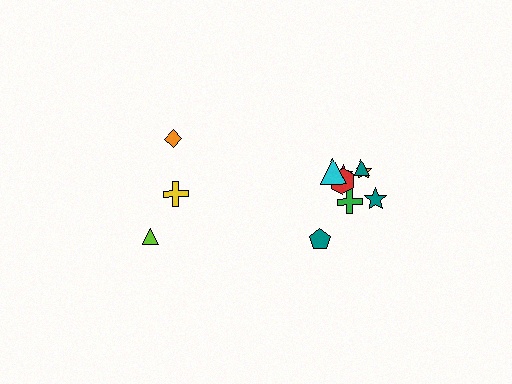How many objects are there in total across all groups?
There are 11 objects.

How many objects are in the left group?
There are 3 objects.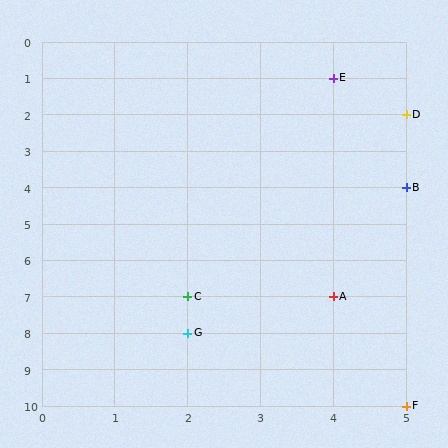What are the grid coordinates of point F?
Point F is at grid coordinates (5, 10).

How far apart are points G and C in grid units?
Points G and C are 1 row apart.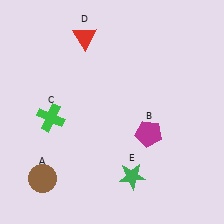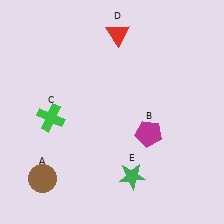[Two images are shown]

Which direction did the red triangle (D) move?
The red triangle (D) moved right.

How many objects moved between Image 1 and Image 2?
1 object moved between the two images.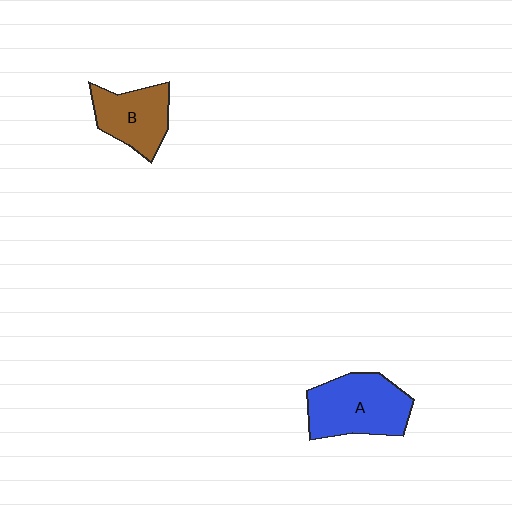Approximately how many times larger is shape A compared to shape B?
Approximately 1.4 times.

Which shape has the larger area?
Shape A (blue).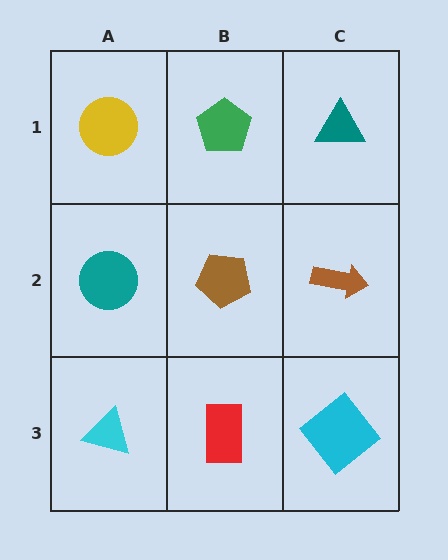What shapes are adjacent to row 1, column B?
A brown pentagon (row 2, column B), a yellow circle (row 1, column A), a teal triangle (row 1, column C).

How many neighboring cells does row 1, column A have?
2.